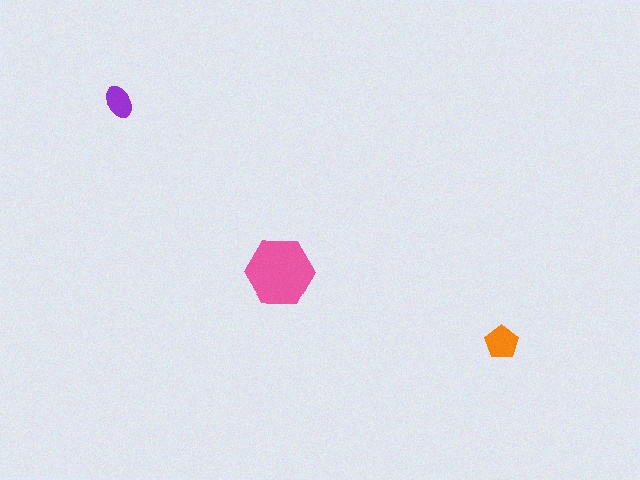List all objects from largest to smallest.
The pink hexagon, the orange pentagon, the purple ellipse.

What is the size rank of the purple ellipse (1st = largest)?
3rd.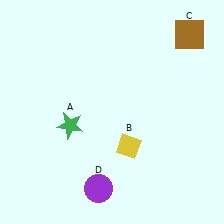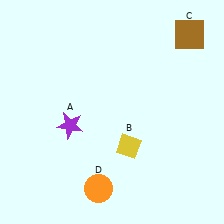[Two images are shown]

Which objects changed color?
A changed from green to purple. D changed from purple to orange.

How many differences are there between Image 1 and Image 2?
There are 2 differences between the two images.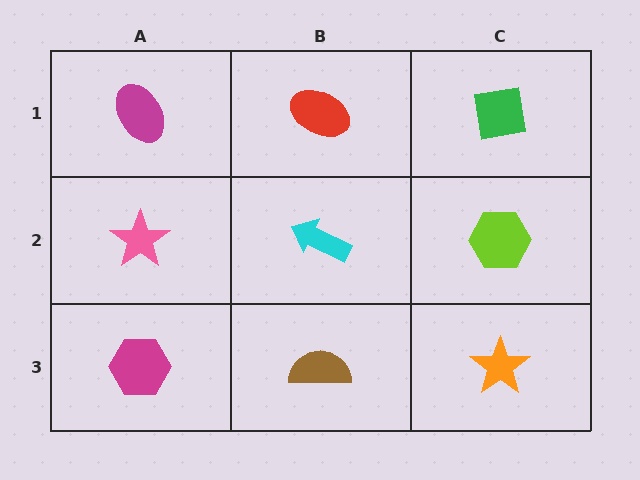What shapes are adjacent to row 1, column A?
A pink star (row 2, column A), a red ellipse (row 1, column B).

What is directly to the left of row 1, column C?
A red ellipse.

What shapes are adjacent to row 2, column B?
A red ellipse (row 1, column B), a brown semicircle (row 3, column B), a pink star (row 2, column A), a lime hexagon (row 2, column C).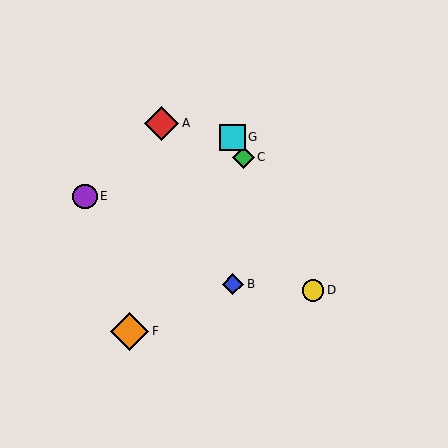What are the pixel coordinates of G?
Object G is at (233, 137).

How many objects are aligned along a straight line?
3 objects (C, D, G) are aligned along a straight line.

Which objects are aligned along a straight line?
Objects C, D, G are aligned along a straight line.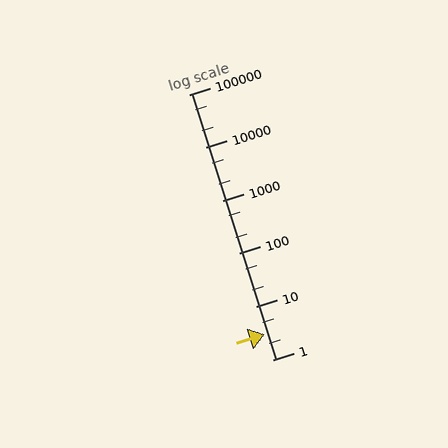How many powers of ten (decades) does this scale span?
The scale spans 5 decades, from 1 to 100000.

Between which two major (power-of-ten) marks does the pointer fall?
The pointer is between 1 and 10.